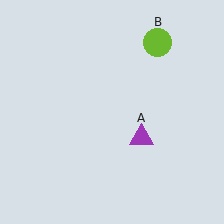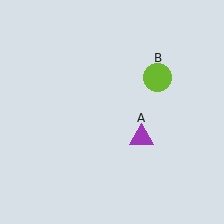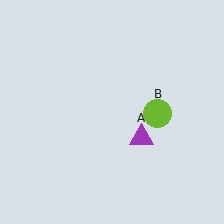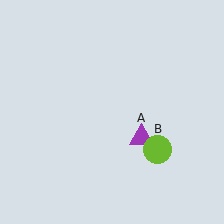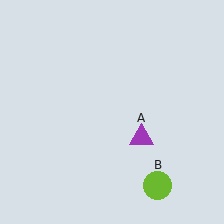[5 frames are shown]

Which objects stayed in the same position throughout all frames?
Purple triangle (object A) remained stationary.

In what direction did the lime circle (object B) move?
The lime circle (object B) moved down.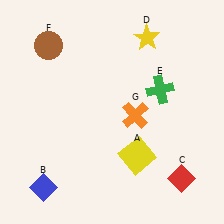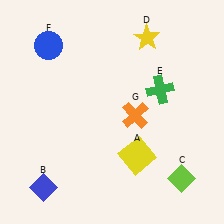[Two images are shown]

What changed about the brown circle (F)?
In Image 1, F is brown. In Image 2, it changed to blue.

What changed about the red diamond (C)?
In Image 1, C is red. In Image 2, it changed to lime.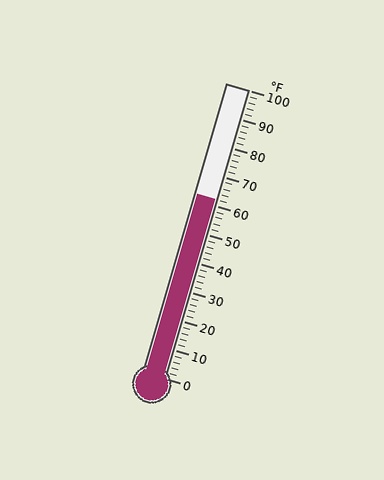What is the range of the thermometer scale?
The thermometer scale ranges from 0°F to 100°F.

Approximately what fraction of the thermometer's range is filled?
The thermometer is filled to approximately 60% of its range.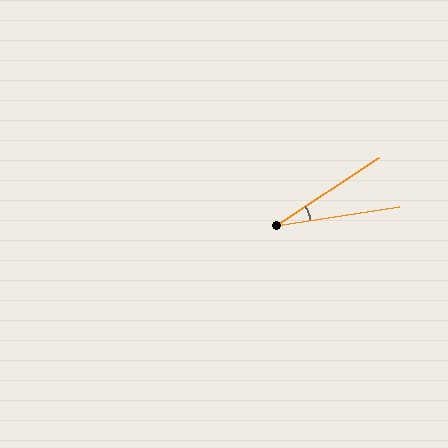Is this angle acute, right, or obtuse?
It is acute.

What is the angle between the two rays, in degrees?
Approximately 25 degrees.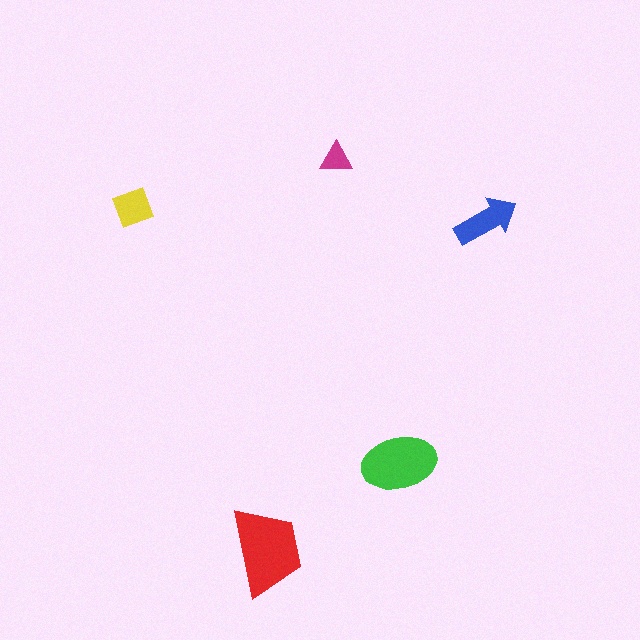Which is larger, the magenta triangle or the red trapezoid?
The red trapezoid.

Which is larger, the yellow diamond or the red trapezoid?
The red trapezoid.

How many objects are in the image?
There are 5 objects in the image.